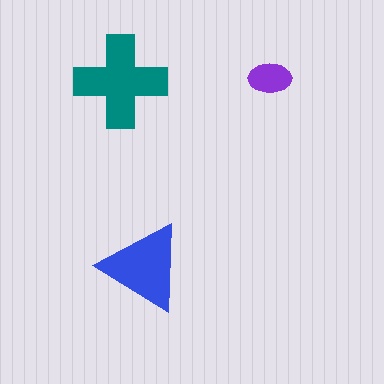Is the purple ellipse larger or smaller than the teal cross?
Smaller.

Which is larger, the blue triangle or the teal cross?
The teal cross.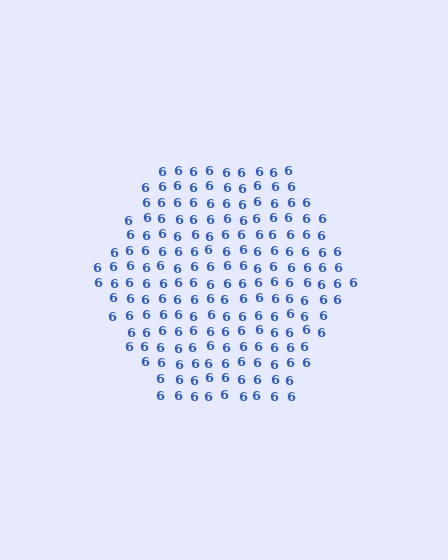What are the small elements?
The small elements are digit 6's.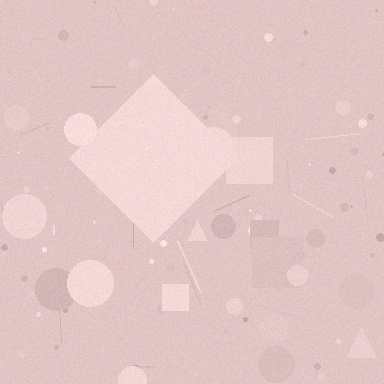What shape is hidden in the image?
A diamond is hidden in the image.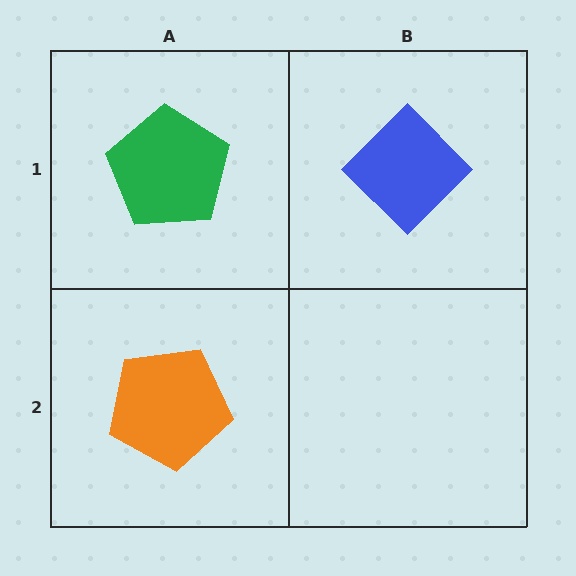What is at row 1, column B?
A blue diamond.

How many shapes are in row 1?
2 shapes.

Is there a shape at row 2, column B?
No, that cell is empty.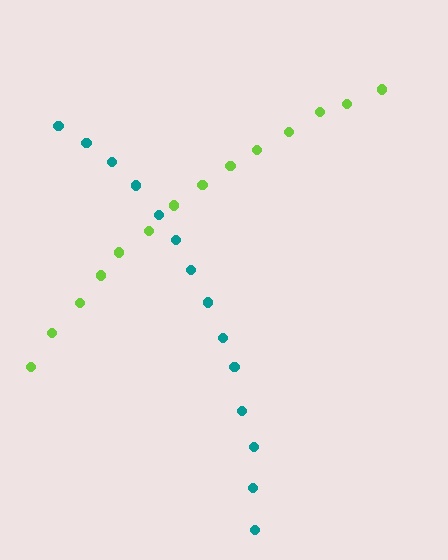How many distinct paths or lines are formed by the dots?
There are 2 distinct paths.